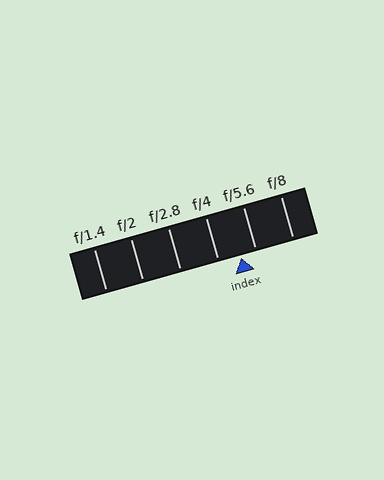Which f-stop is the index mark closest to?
The index mark is closest to f/5.6.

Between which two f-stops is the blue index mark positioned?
The index mark is between f/4 and f/5.6.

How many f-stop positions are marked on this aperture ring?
There are 6 f-stop positions marked.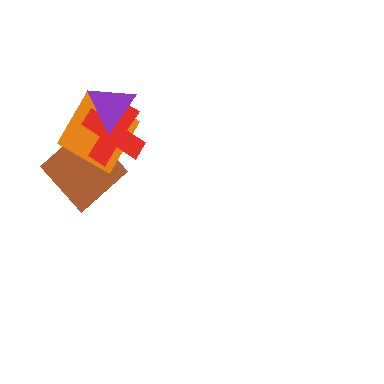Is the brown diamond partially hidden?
Yes, it is partially covered by another shape.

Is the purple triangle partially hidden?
No, no other shape covers it.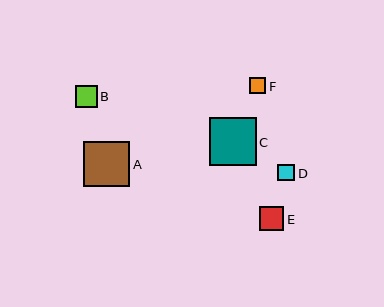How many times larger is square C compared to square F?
Square C is approximately 2.9 times the size of square F.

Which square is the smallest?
Square F is the smallest with a size of approximately 16 pixels.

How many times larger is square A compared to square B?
Square A is approximately 2.1 times the size of square B.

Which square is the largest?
Square C is the largest with a size of approximately 47 pixels.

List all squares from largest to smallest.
From largest to smallest: C, A, E, B, D, F.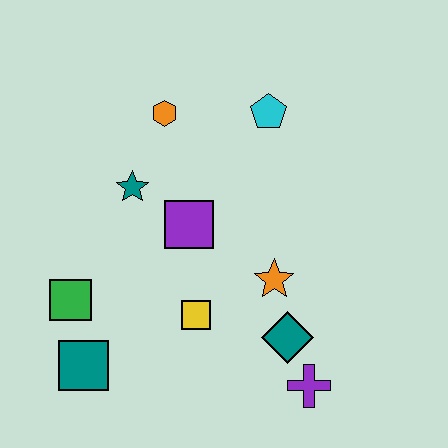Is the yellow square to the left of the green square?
No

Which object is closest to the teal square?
The green square is closest to the teal square.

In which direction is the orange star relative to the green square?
The orange star is to the right of the green square.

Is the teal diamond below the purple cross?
No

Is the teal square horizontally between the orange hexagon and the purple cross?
No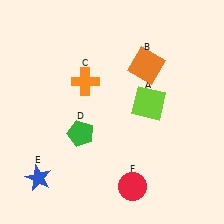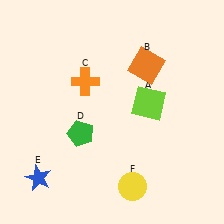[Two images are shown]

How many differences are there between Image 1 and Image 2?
There is 1 difference between the two images.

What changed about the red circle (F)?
In Image 1, F is red. In Image 2, it changed to yellow.